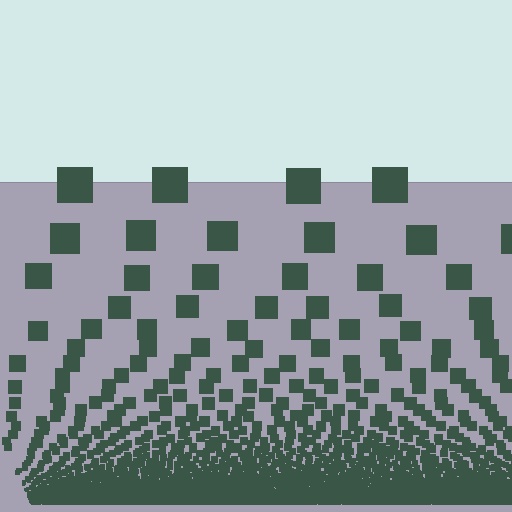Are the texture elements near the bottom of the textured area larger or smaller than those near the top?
Smaller. The gradient is inverted — elements near the bottom are smaller and denser.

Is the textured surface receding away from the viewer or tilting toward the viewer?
The surface appears to tilt toward the viewer. Texture elements get larger and sparser toward the top.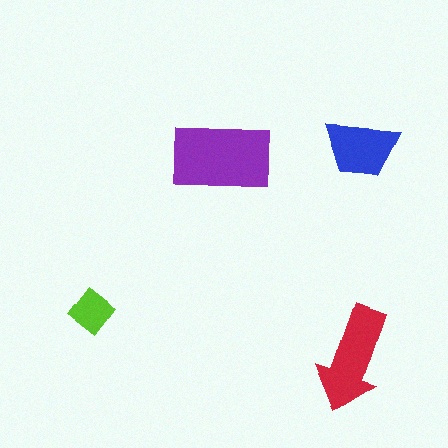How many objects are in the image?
There are 4 objects in the image.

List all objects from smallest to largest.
The lime diamond, the blue trapezoid, the red arrow, the purple rectangle.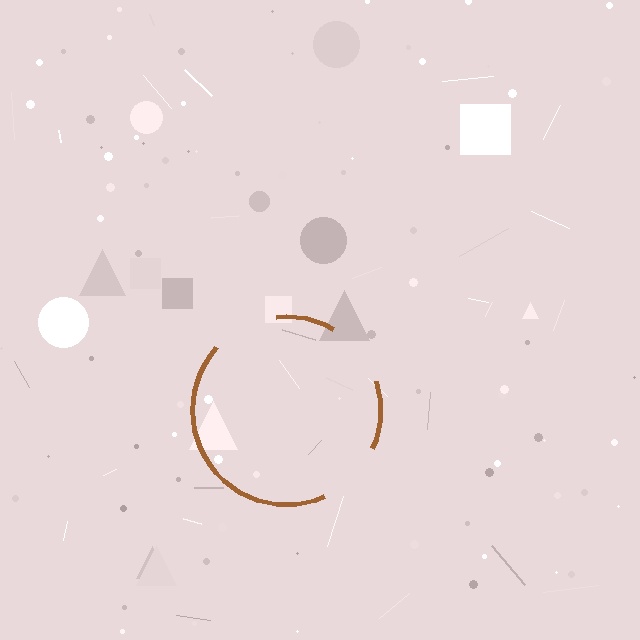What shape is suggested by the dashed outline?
The dashed outline suggests a circle.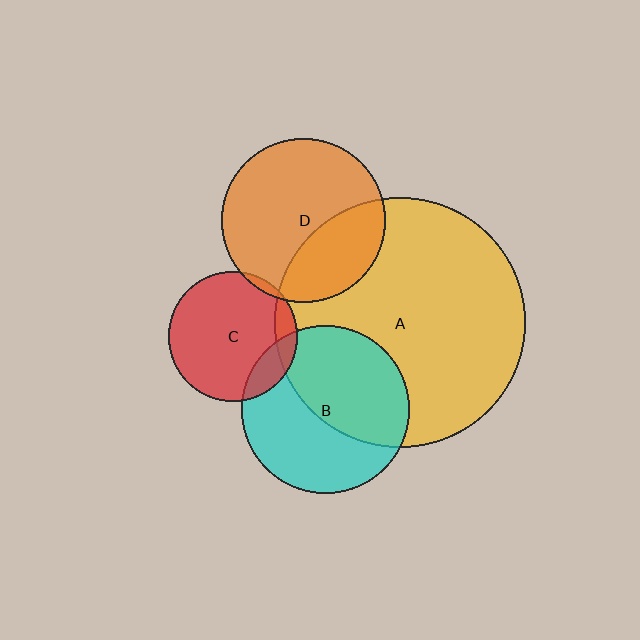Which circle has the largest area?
Circle A (yellow).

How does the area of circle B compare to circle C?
Approximately 1.7 times.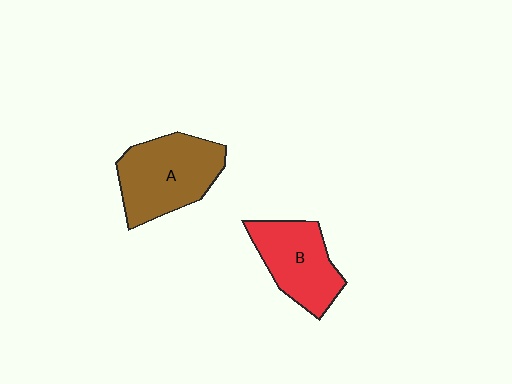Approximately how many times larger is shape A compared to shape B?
Approximately 1.2 times.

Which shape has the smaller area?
Shape B (red).